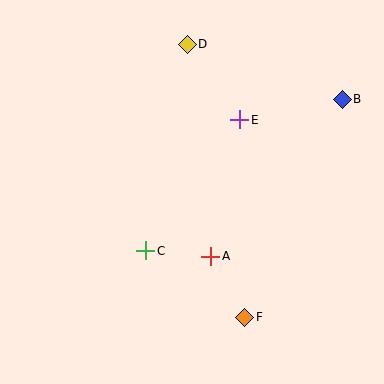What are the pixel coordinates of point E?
Point E is at (240, 120).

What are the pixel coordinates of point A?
Point A is at (211, 256).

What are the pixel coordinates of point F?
Point F is at (245, 317).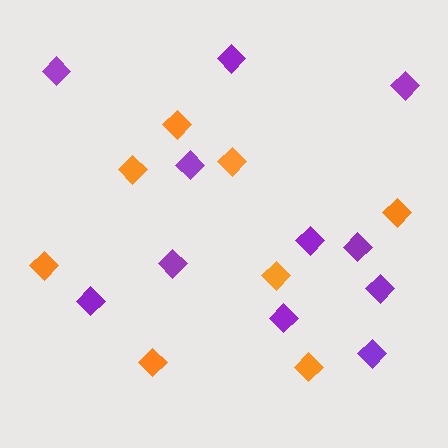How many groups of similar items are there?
There are 2 groups: one group of orange diamonds (8) and one group of purple diamonds (11).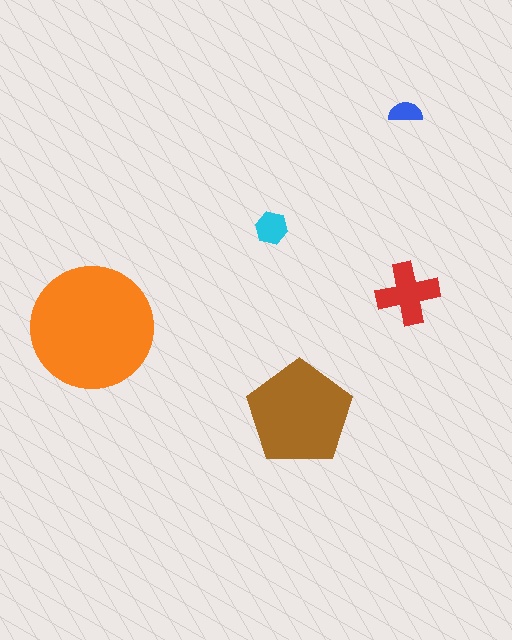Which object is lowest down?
The brown pentagon is bottommost.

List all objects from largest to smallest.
The orange circle, the brown pentagon, the red cross, the cyan hexagon, the blue semicircle.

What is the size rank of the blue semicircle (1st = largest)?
5th.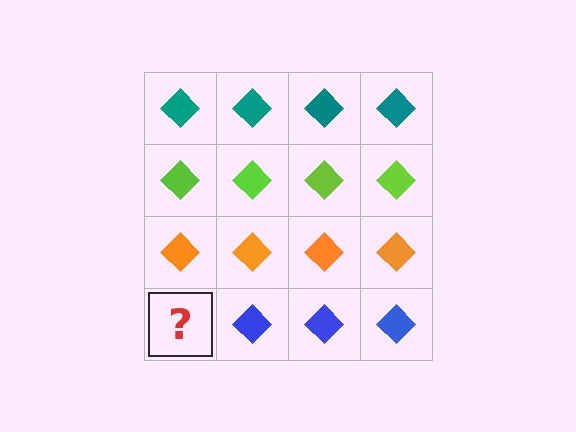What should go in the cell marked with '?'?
The missing cell should contain a blue diamond.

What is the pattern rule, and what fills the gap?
The rule is that each row has a consistent color. The gap should be filled with a blue diamond.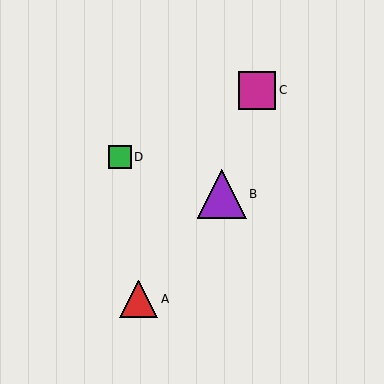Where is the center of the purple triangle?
The center of the purple triangle is at (222, 194).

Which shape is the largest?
The purple triangle (labeled B) is the largest.